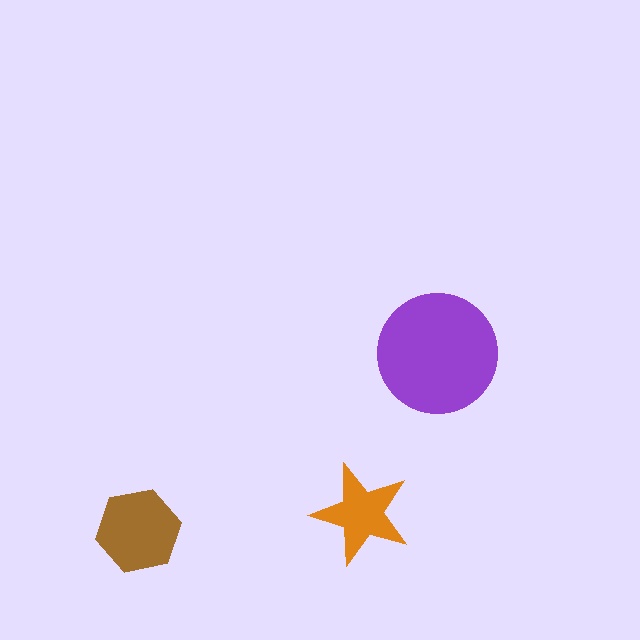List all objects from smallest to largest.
The orange star, the brown hexagon, the purple circle.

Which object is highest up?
The purple circle is topmost.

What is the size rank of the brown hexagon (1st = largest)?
2nd.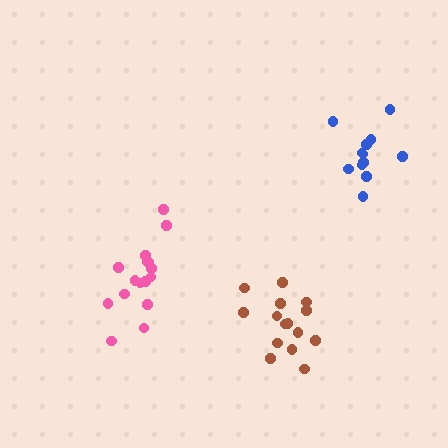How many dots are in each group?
Group 1: 12 dots, Group 2: 16 dots, Group 3: 15 dots (43 total).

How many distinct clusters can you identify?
There are 3 distinct clusters.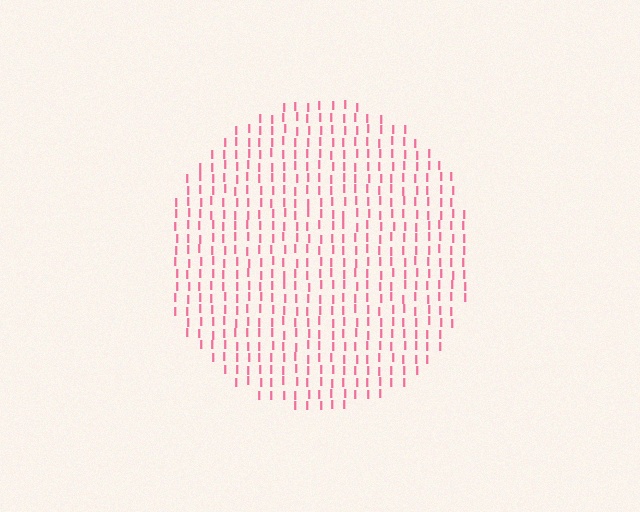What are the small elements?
The small elements are letter I's.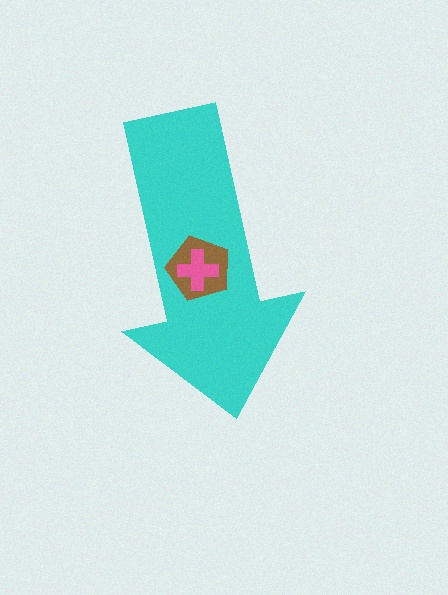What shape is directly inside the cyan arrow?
The brown pentagon.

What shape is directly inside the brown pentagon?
The pink cross.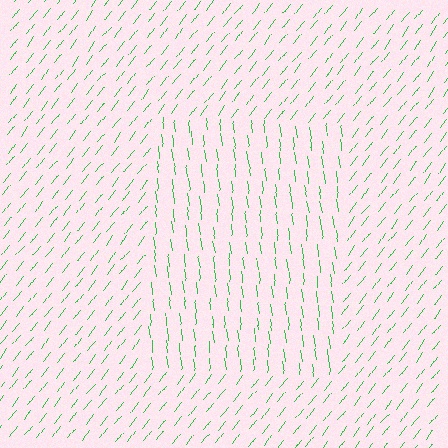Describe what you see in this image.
The image is filled with small green line segments. A rectangle region in the image has lines oriented differently from the surrounding lines, creating a visible texture boundary.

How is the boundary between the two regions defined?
The boundary is defined purely by a change in line orientation (approximately 45 degrees difference). All lines are the same color and thickness.